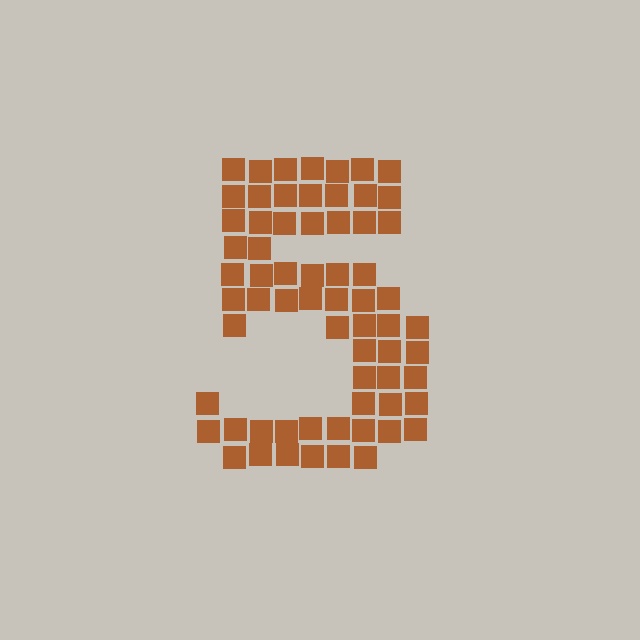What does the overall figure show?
The overall figure shows the digit 5.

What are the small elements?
The small elements are squares.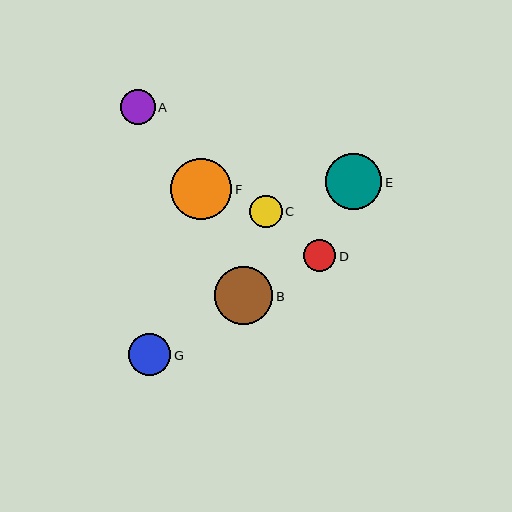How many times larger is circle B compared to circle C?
Circle B is approximately 1.8 times the size of circle C.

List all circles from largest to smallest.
From largest to smallest: F, B, E, G, A, D, C.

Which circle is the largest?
Circle F is the largest with a size of approximately 61 pixels.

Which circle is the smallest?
Circle C is the smallest with a size of approximately 32 pixels.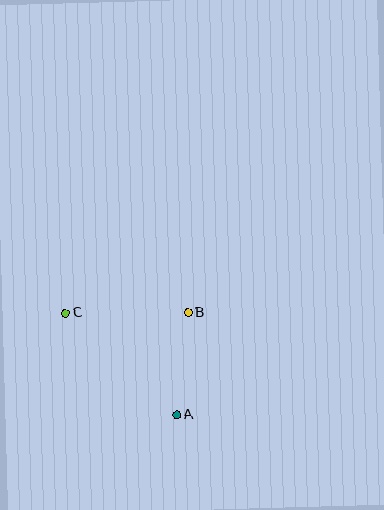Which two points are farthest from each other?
Points A and C are farthest from each other.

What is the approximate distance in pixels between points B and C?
The distance between B and C is approximately 123 pixels.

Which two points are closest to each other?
Points A and B are closest to each other.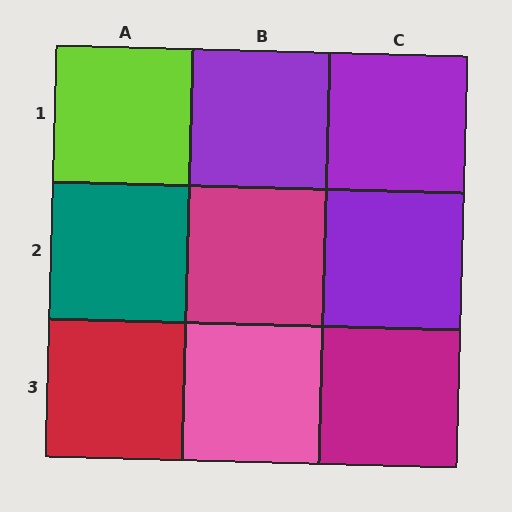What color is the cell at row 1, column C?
Purple.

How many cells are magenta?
2 cells are magenta.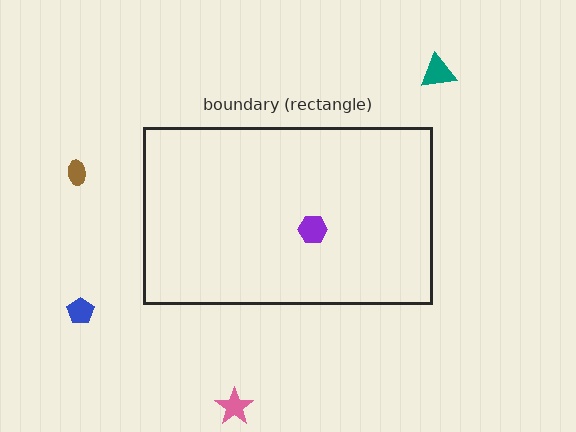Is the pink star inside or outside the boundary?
Outside.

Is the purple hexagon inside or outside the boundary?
Inside.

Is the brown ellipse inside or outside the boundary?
Outside.